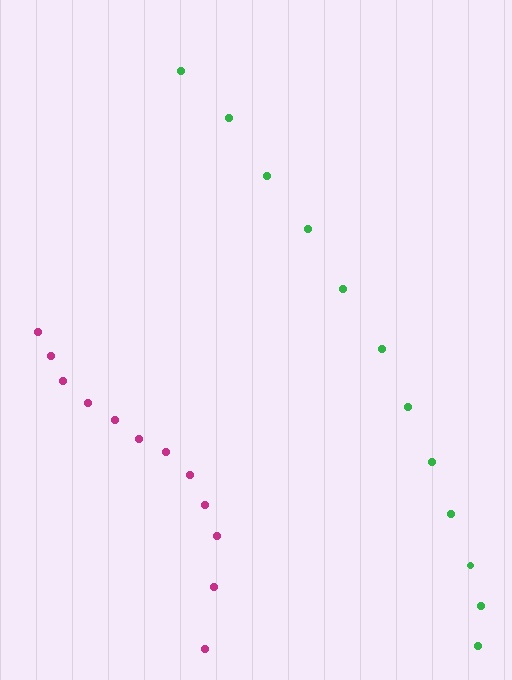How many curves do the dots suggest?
There are 2 distinct paths.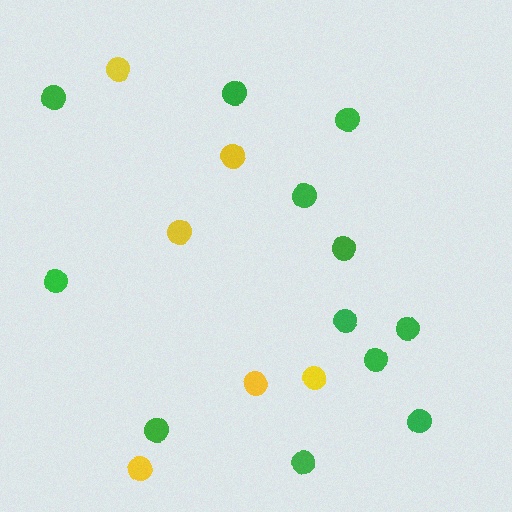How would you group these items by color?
There are 2 groups: one group of yellow circles (6) and one group of green circles (12).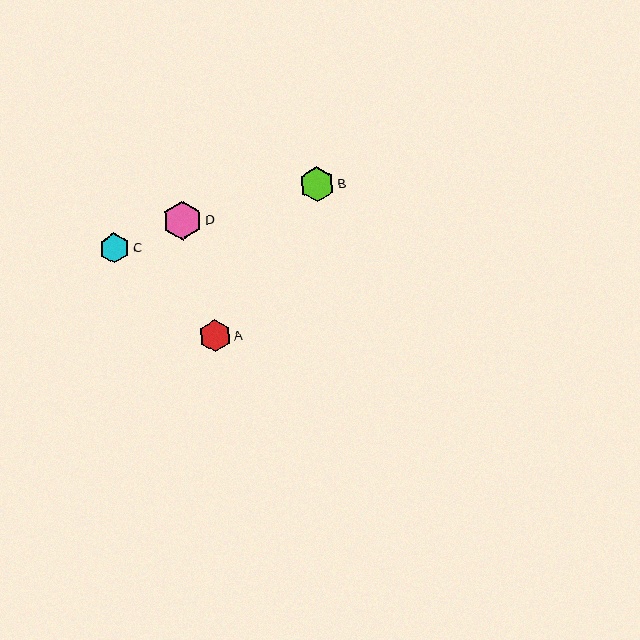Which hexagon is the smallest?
Hexagon C is the smallest with a size of approximately 30 pixels.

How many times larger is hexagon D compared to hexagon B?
Hexagon D is approximately 1.1 times the size of hexagon B.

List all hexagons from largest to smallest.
From largest to smallest: D, B, A, C.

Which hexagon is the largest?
Hexagon D is the largest with a size of approximately 39 pixels.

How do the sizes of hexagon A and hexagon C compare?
Hexagon A and hexagon C are approximately the same size.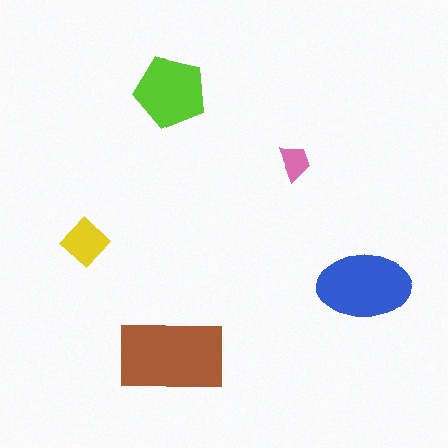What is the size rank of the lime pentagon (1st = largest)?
3rd.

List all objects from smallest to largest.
The pink trapezoid, the yellow diamond, the lime pentagon, the blue ellipse, the brown rectangle.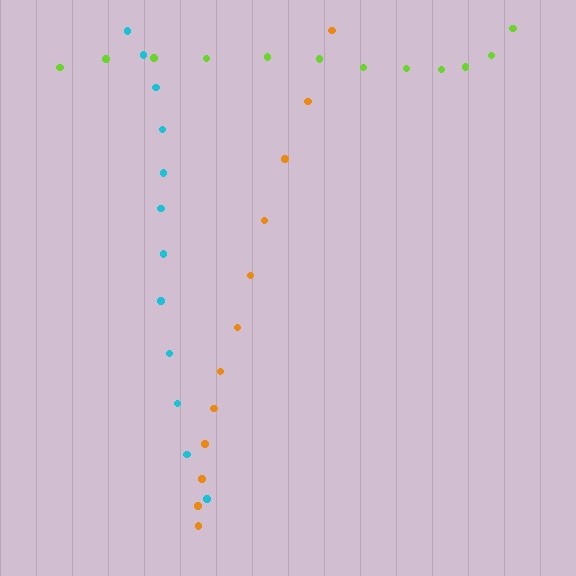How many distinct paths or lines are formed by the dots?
There are 3 distinct paths.